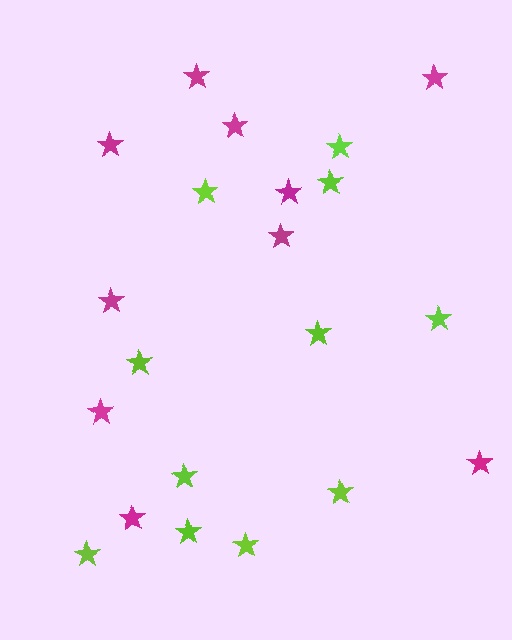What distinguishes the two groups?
There are 2 groups: one group of magenta stars (10) and one group of lime stars (11).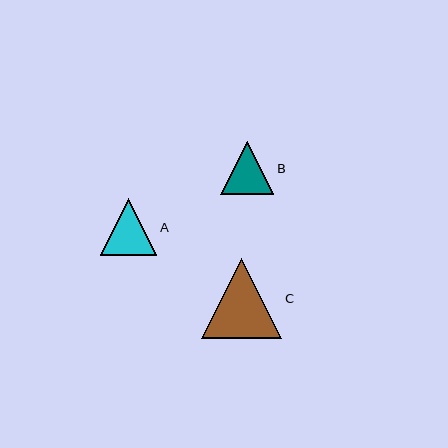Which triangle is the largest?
Triangle C is the largest with a size of approximately 80 pixels.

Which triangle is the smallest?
Triangle B is the smallest with a size of approximately 54 pixels.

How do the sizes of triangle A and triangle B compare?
Triangle A and triangle B are approximately the same size.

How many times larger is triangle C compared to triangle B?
Triangle C is approximately 1.5 times the size of triangle B.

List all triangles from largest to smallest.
From largest to smallest: C, A, B.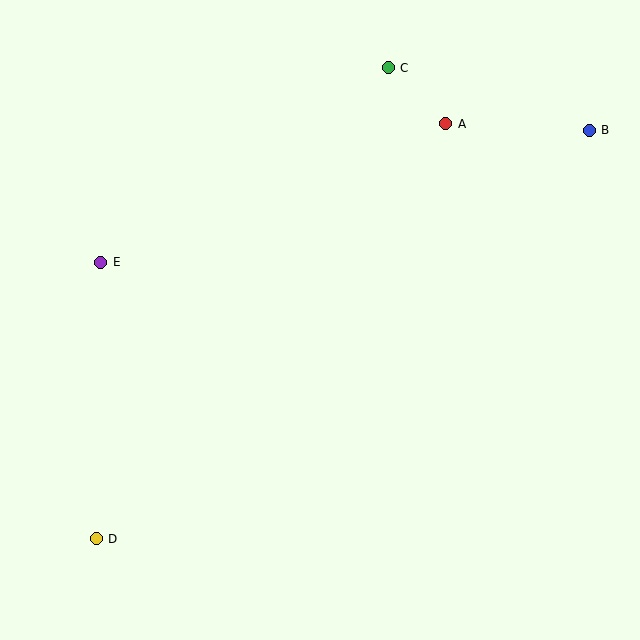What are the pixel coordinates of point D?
Point D is at (96, 539).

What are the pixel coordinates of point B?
Point B is at (589, 130).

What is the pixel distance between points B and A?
The distance between B and A is 144 pixels.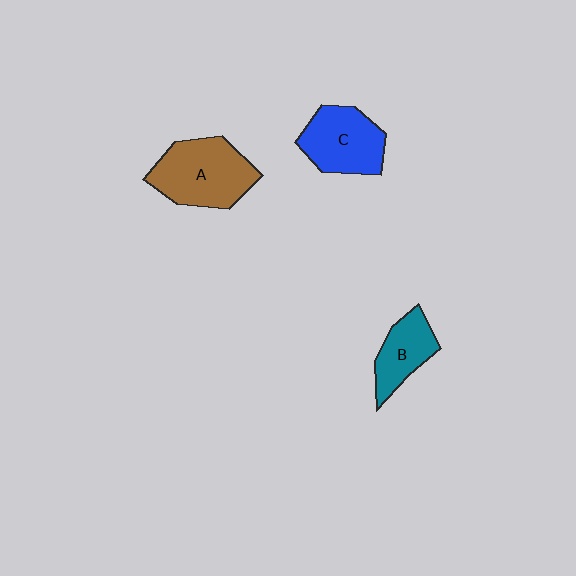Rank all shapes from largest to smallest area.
From largest to smallest: A (brown), C (blue), B (teal).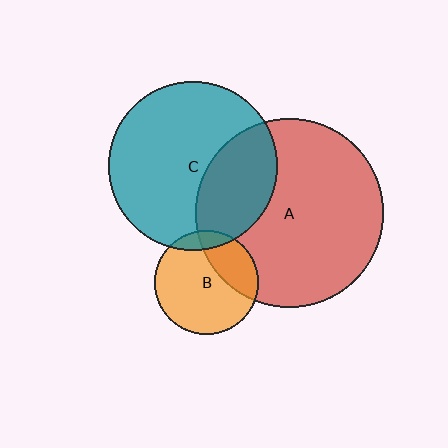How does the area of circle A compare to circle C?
Approximately 1.2 times.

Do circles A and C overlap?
Yes.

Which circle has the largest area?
Circle A (red).